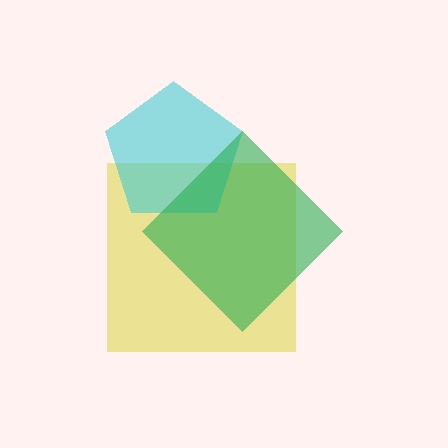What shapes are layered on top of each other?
The layered shapes are: a yellow square, a cyan pentagon, a green diamond.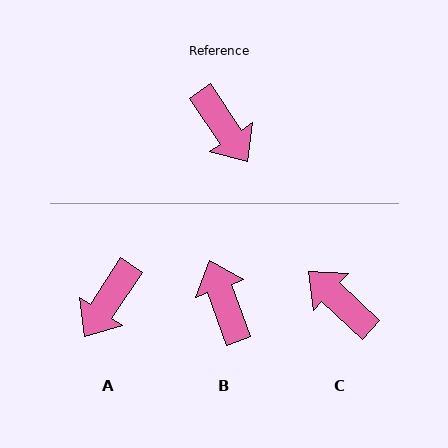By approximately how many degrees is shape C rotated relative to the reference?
Approximately 167 degrees clockwise.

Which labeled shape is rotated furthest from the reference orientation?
C, about 167 degrees away.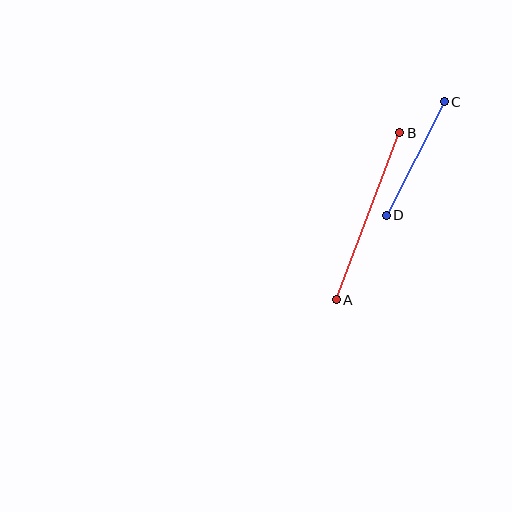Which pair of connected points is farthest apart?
Points A and B are farthest apart.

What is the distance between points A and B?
The distance is approximately 179 pixels.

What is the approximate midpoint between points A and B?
The midpoint is at approximately (368, 216) pixels.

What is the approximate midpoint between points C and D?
The midpoint is at approximately (415, 158) pixels.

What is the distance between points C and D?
The distance is approximately 127 pixels.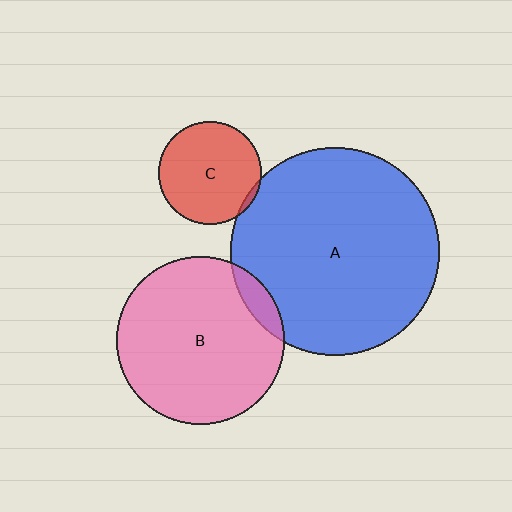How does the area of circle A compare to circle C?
Approximately 4.1 times.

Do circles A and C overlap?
Yes.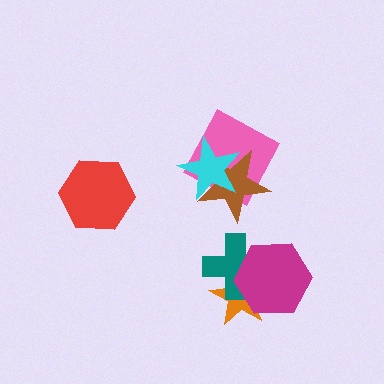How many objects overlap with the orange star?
2 objects overlap with the orange star.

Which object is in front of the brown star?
The cyan star is in front of the brown star.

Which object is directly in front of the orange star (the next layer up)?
The teal cross is directly in front of the orange star.